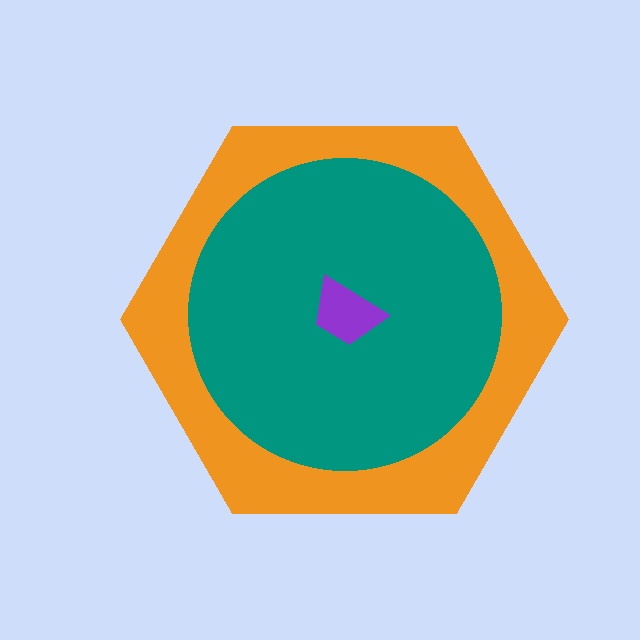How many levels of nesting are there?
3.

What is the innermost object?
The purple trapezoid.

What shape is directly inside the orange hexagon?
The teal circle.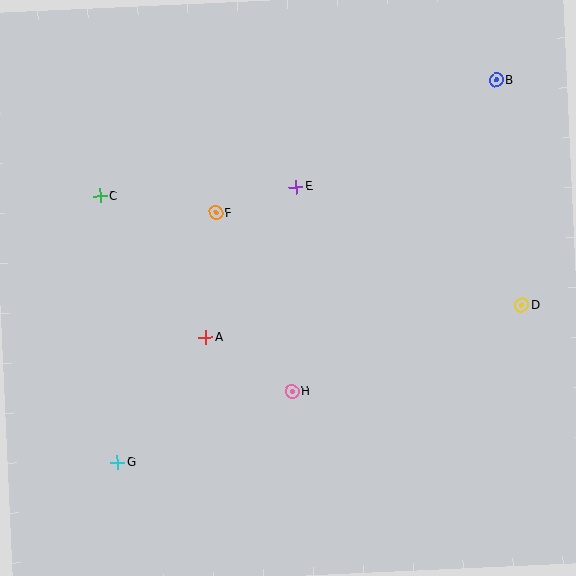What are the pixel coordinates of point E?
Point E is at (296, 187).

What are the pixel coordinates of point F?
Point F is at (216, 213).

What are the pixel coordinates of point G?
Point G is at (117, 462).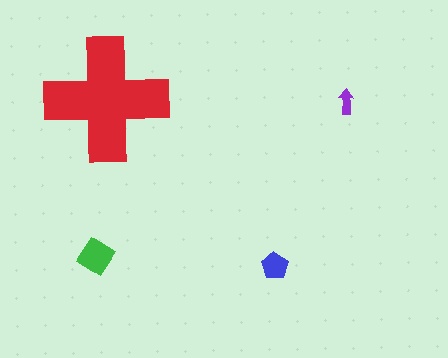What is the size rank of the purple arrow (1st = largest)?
4th.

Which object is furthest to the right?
The purple arrow is rightmost.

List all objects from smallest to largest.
The purple arrow, the blue pentagon, the green diamond, the red cross.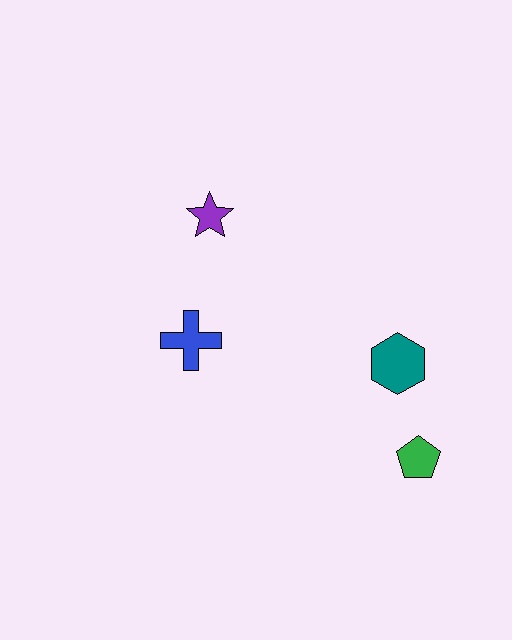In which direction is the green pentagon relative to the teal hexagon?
The green pentagon is below the teal hexagon.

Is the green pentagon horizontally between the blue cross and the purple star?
No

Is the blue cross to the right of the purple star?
No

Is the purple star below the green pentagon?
No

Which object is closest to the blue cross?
The purple star is closest to the blue cross.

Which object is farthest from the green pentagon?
The purple star is farthest from the green pentagon.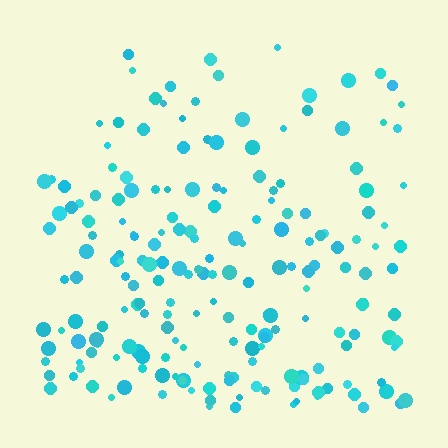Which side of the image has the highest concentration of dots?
The bottom.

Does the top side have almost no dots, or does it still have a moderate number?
Still a moderate number, just noticeably fewer than the bottom.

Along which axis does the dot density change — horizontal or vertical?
Vertical.